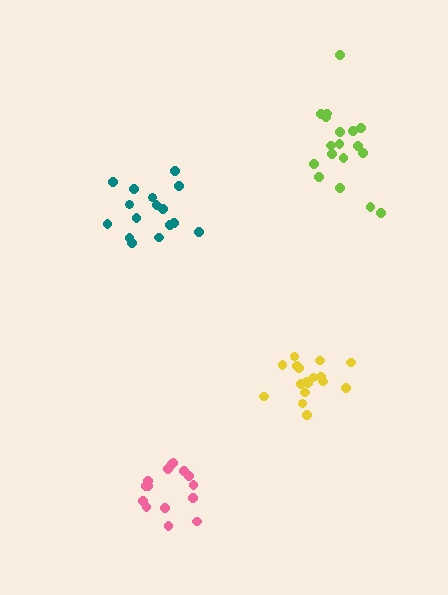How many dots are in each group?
Group 1: 16 dots, Group 2: 17 dots, Group 3: 18 dots, Group 4: 15 dots (66 total).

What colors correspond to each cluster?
The clusters are colored: teal, yellow, lime, pink.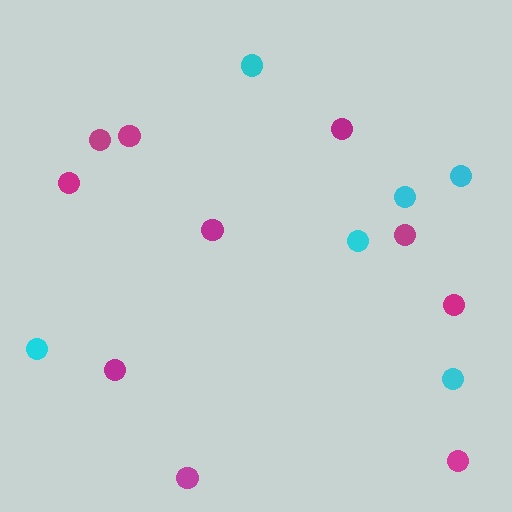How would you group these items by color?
There are 2 groups: one group of magenta circles (10) and one group of cyan circles (6).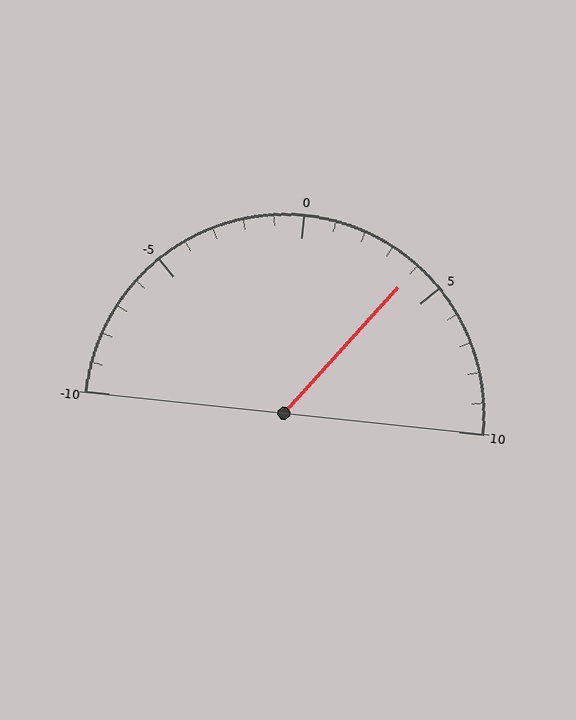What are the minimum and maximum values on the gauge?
The gauge ranges from -10 to 10.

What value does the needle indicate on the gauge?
The needle indicates approximately 4.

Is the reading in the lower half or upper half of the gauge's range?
The reading is in the upper half of the range (-10 to 10).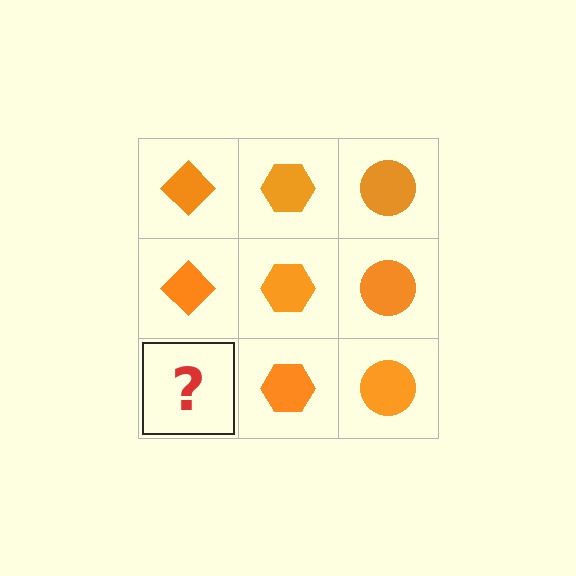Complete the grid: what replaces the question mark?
The question mark should be replaced with an orange diamond.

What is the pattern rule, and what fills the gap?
The rule is that each column has a consistent shape. The gap should be filled with an orange diamond.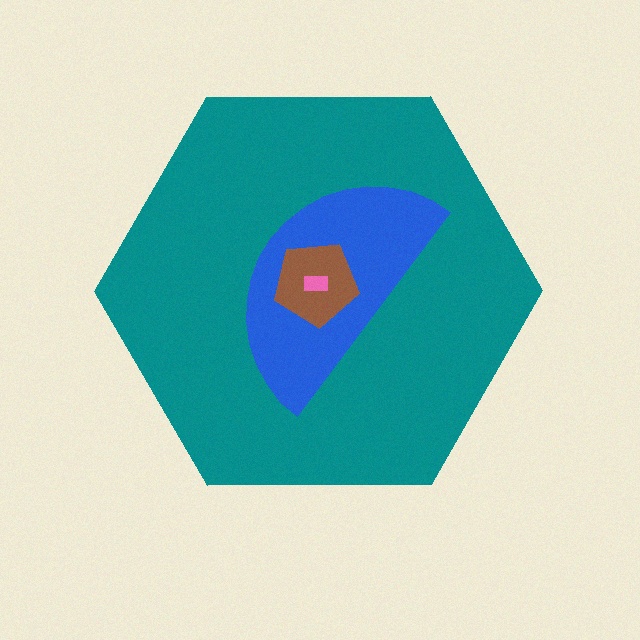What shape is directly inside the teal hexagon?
The blue semicircle.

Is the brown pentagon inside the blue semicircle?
Yes.